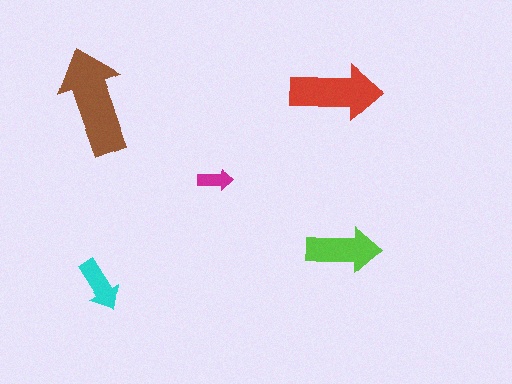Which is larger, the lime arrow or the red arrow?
The red one.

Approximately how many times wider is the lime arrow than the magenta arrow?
About 2 times wider.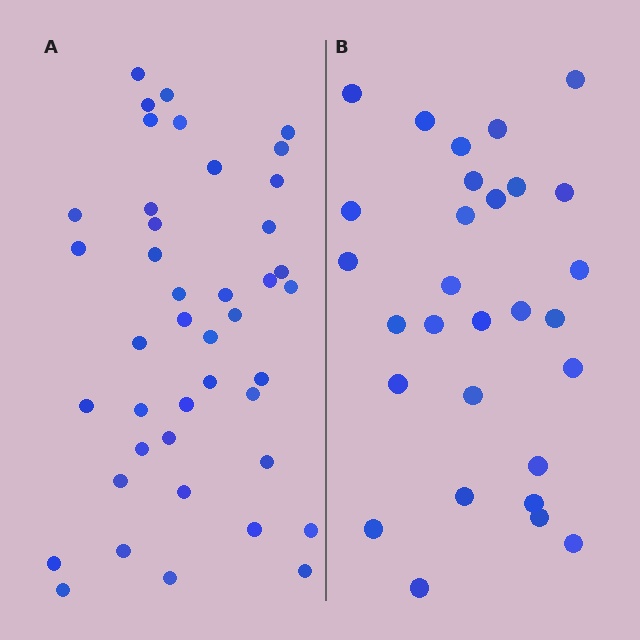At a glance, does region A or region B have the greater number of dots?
Region A (the left region) has more dots.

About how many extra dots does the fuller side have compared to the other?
Region A has approximately 15 more dots than region B.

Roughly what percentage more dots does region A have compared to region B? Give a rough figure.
About 45% more.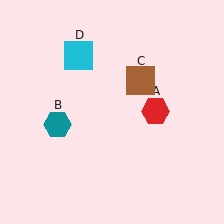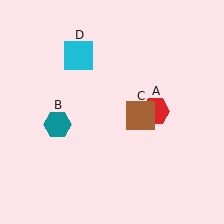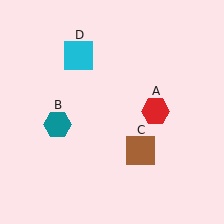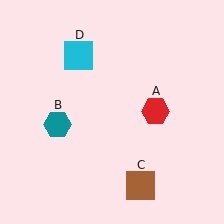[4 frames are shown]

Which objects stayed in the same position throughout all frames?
Red hexagon (object A) and teal hexagon (object B) and cyan square (object D) remained stationary.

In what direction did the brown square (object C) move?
The brown square (object C) moved down.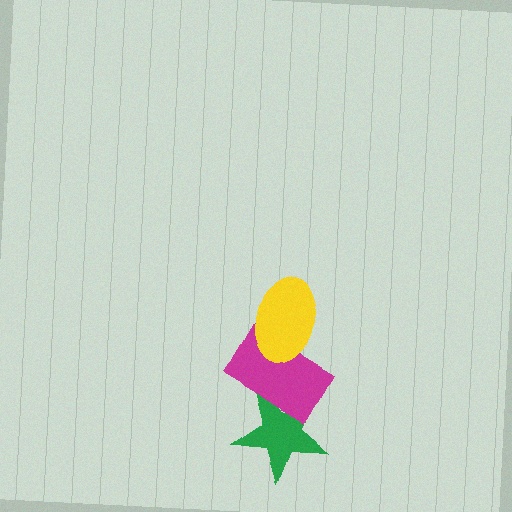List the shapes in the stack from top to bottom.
From top to bottom: the yellow ellipse, the magenta rectangle, the green star.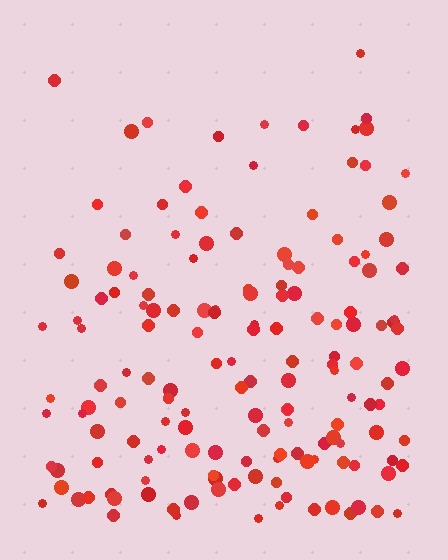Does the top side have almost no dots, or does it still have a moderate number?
Still a moderate number, just noticeably fewer than the bottom.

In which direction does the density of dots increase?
From top to bottom, with the bottom side densest.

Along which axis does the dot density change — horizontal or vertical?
Vertical.